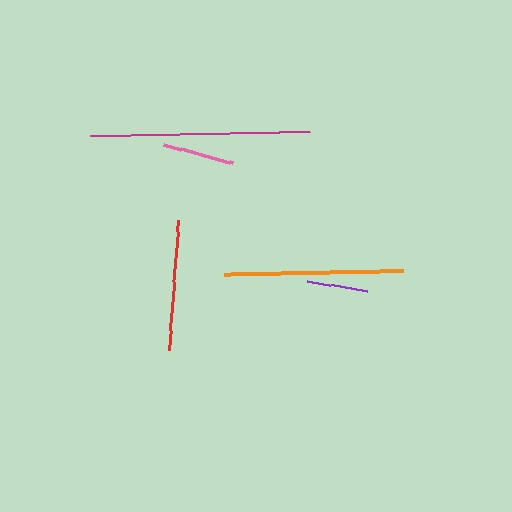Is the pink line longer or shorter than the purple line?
The pink line is longer than the purple line.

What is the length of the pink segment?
The pink segment is approximately 72 pixels long.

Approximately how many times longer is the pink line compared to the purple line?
The pink line is approximately 1.2 times the length of the purple line.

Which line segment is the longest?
The magenta line is the longest at approximately 220 pixels.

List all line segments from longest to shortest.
From longest to shortest: magenta, orange, red, pink, purple.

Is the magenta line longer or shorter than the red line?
The magenta line is longer than the red line.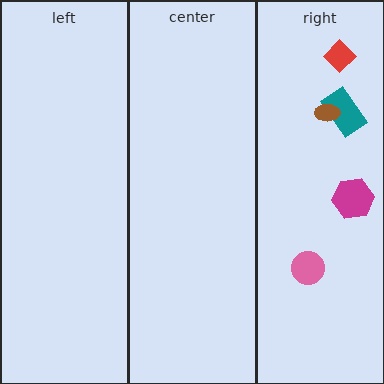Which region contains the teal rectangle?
The right region.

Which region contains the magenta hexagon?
The right region.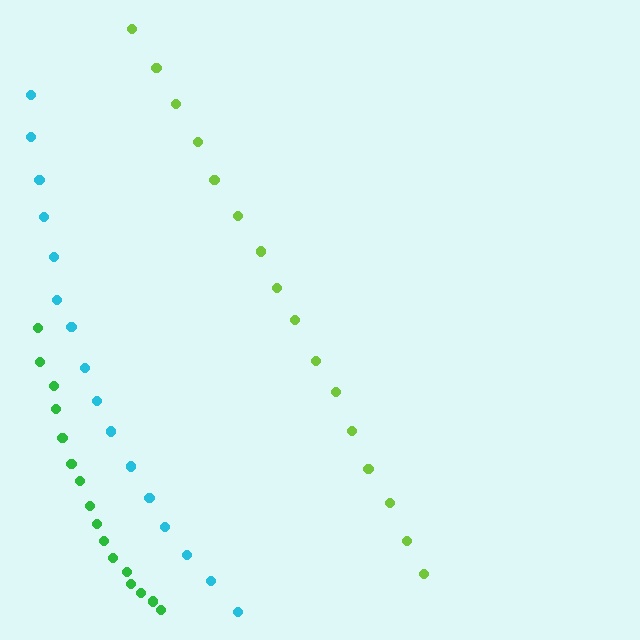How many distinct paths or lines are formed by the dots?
There are 3 distinct paths.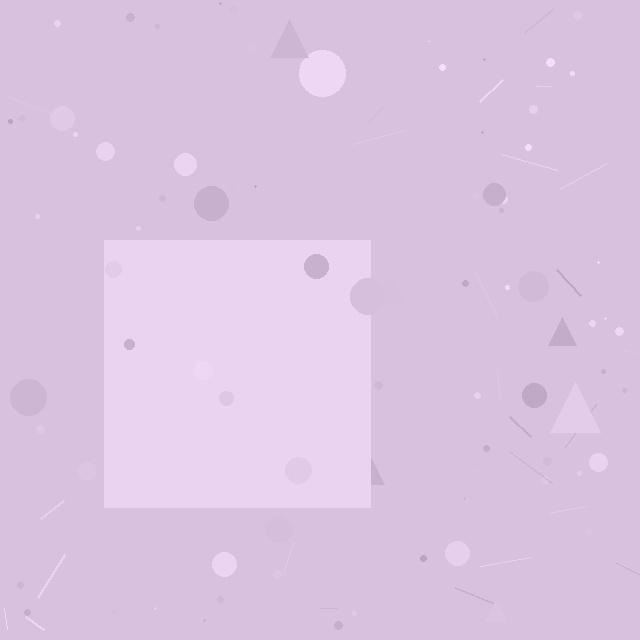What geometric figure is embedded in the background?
A square is embedded in the background.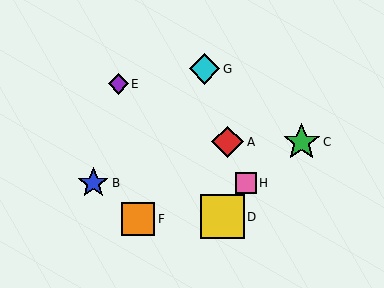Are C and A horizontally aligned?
Yes, both are at y≈142.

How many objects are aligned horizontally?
2 objects (A, C) are aligned horizontally.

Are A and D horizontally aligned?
No, A is at y≈142 and D is at y≈217.